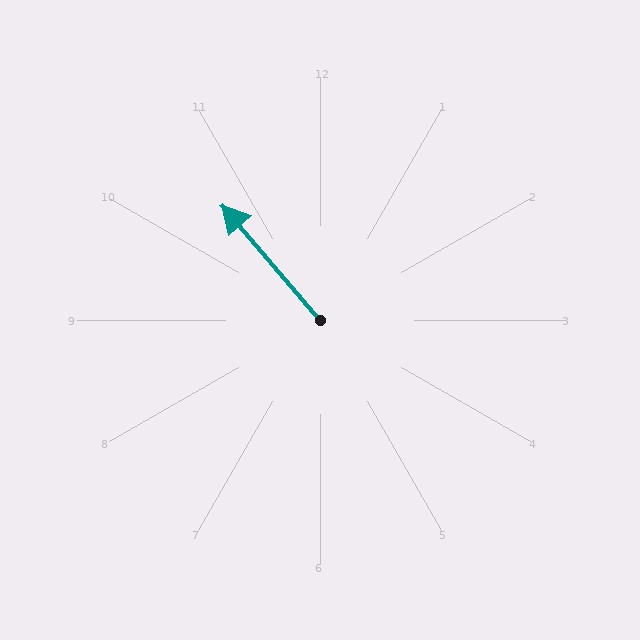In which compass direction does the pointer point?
Northwest.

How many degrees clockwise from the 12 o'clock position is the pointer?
Approximately 320 degrees.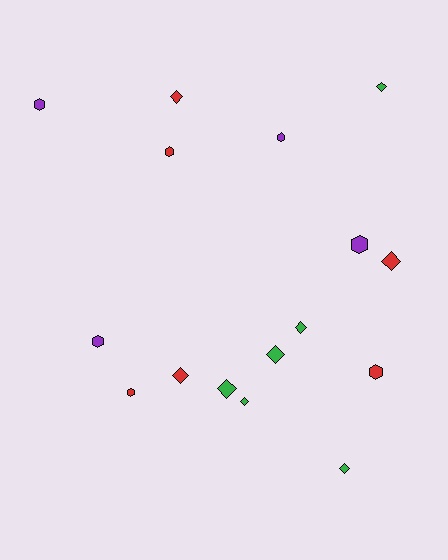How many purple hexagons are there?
There are 4 purple hexagons.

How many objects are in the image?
There are 16 objects.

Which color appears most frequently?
Green, with 6 objects.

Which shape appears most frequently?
Diamond, with 9 objects.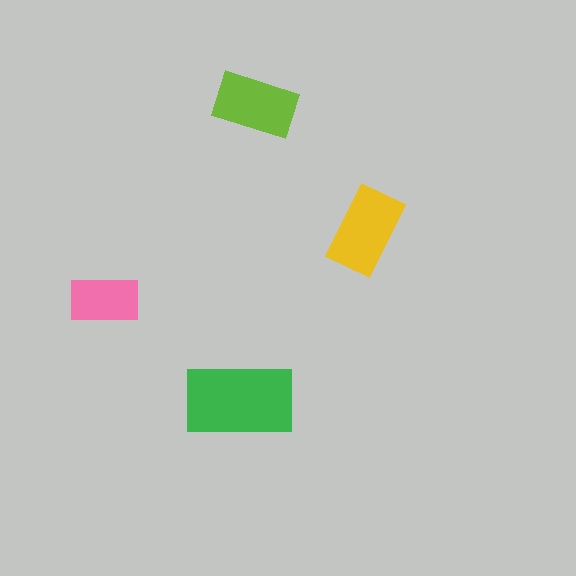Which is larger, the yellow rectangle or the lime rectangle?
The yellow one.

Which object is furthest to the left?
The pink rectangle is leftmost.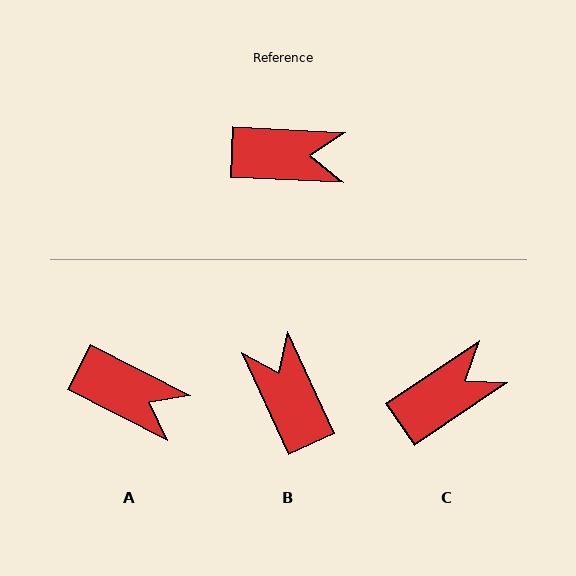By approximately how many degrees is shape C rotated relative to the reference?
Approximately 37 degrees counter-clockwise.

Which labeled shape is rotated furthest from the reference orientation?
B, about 117 degrees away.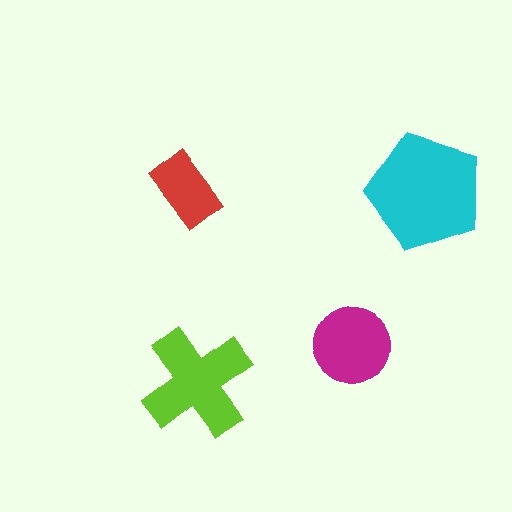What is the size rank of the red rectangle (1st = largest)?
4th.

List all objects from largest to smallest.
The cyan pentagon, the lime cross, the magenta circle, the red rectangle.